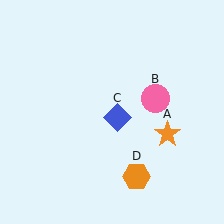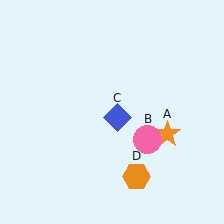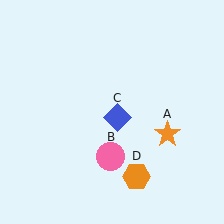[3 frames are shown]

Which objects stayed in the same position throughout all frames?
Orange star (object A) and blue diamond (object C) and orange hexagon (object D) remained stationary.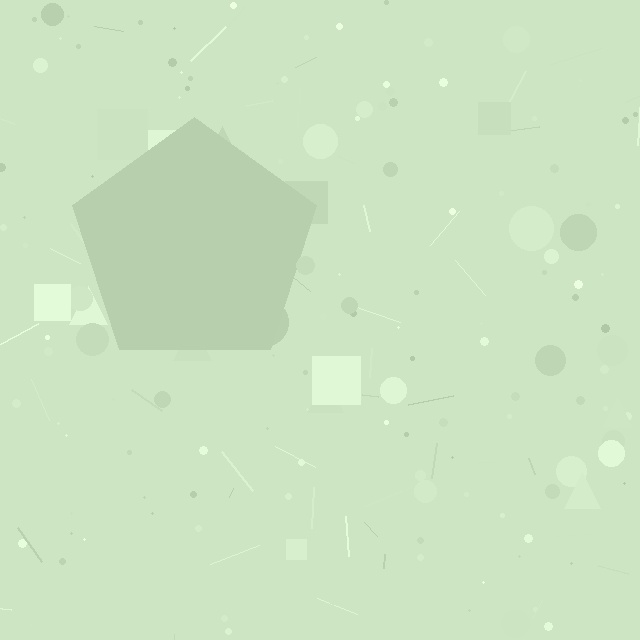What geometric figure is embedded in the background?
A pentagon is embedded in the background.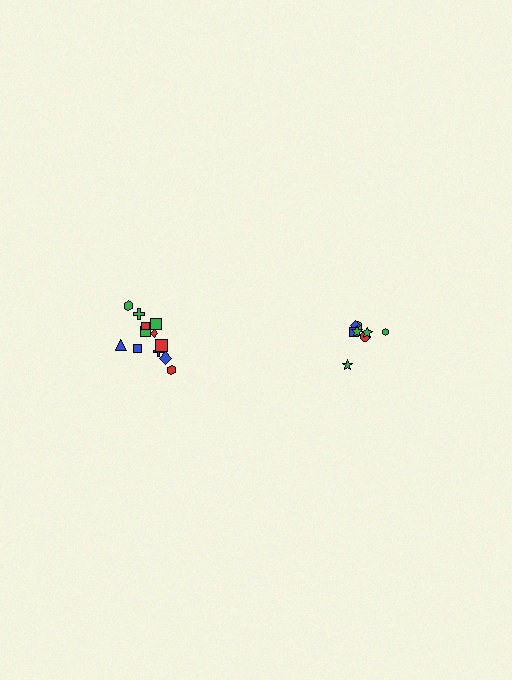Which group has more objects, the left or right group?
The left group.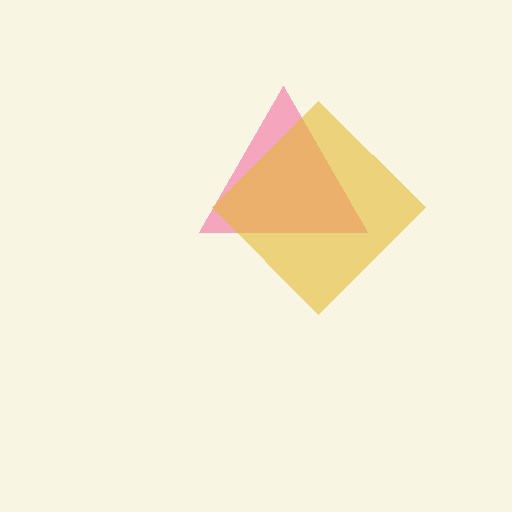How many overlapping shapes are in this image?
There are 2 overlapping shapes in the image.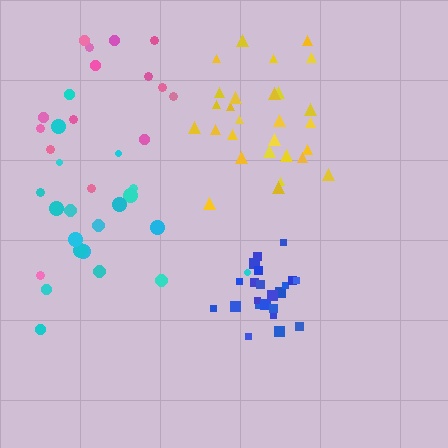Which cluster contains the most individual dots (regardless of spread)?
Yellow (28).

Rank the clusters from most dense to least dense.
blue, yellow, cyan, pink.